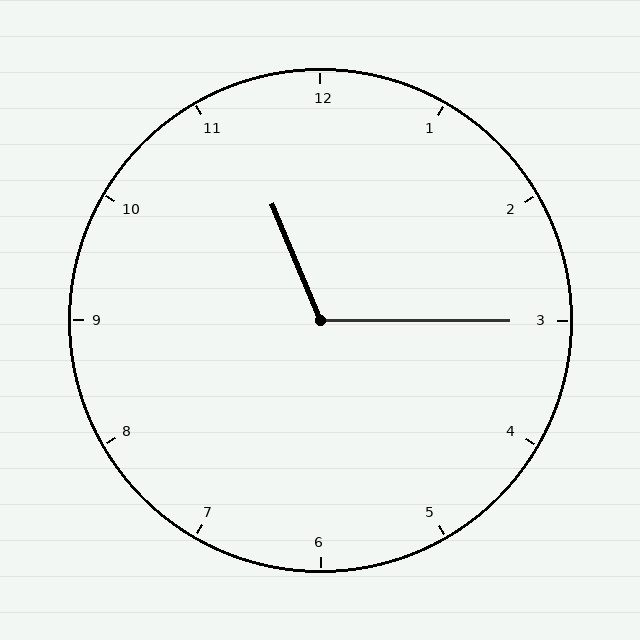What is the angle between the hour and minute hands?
Approximately 112 degrees.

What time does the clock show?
11:15.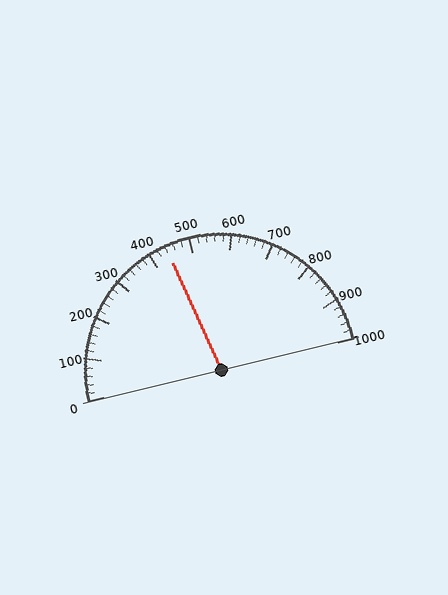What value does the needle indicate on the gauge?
The needle indicates approximately 440.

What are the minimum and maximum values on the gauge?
The gauge ranges from 0 to 1000.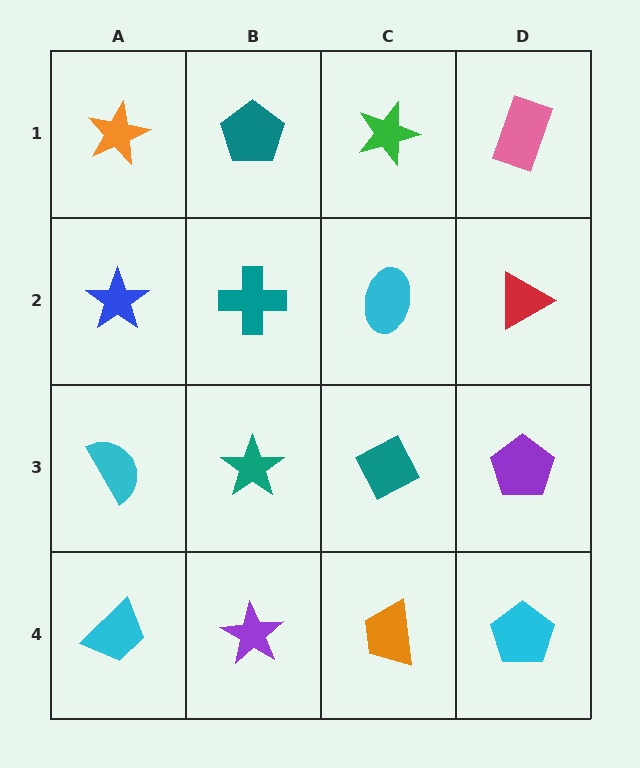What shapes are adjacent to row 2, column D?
A pink rectangle (row 1, column D), a purple pentagon (row 3, column D), a cyan ellipse (row 2, column C).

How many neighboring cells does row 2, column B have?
4.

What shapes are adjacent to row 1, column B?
A teal cross (row 2, column B), an orange star (row 1, column A), a green star (row 1, column C).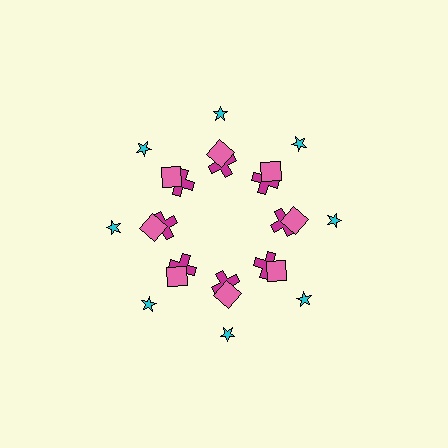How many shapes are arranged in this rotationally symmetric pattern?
There are 24 shapes, arranged in 8 groups of 3.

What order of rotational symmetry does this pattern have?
This pattern has 8-fold rotational symmetry.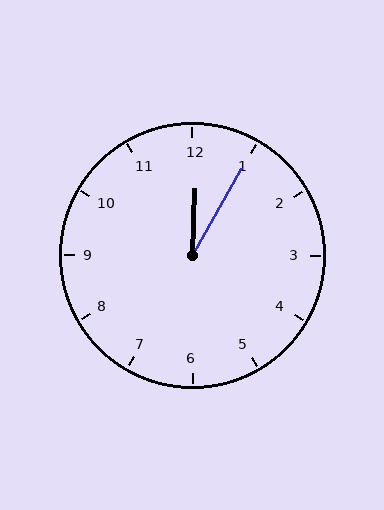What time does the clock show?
12:05.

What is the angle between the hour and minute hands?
Approximately 28 degrees.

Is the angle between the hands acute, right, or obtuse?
It is acute.